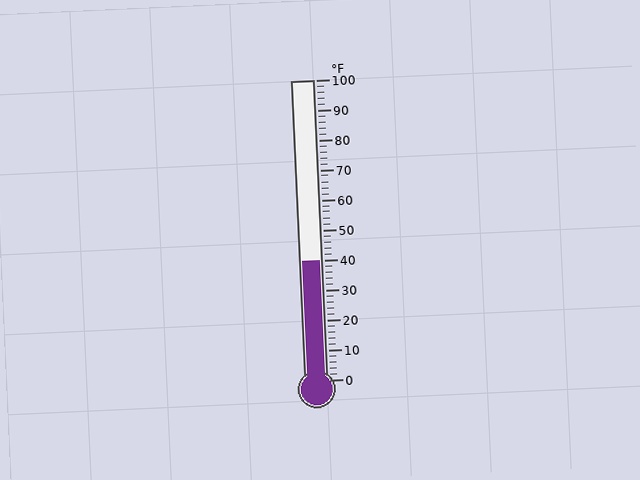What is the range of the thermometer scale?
The thermometer scale ranges from 0°F to 100°F.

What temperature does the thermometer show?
The thermometer shows approximately 40°F.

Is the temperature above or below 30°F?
The temperature is above 30°F.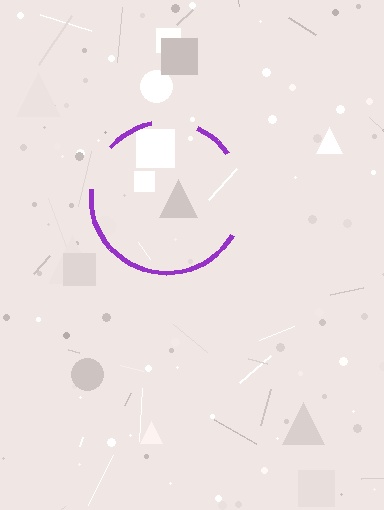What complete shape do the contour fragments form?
The contour fragments form a circle.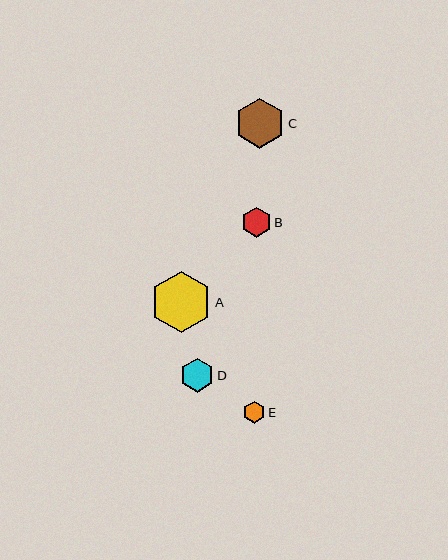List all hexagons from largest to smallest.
From largest to smallest: A, C, D, B, E.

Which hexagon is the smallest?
Hexagon E is the smallest with a size of approximately 22 pixels.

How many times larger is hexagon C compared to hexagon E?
Hexagon C is approximately 2.3 times the size of hexagon E.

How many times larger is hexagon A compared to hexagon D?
Hexagon A is approximately 1.8 times the size of hexagon D.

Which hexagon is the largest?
Hexagon A is the largest with a size of approximately 61 pixels.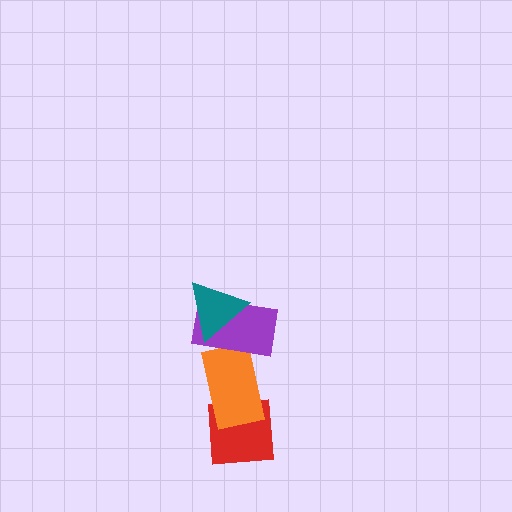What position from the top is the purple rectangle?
The purple rectangle is 2nd from the top.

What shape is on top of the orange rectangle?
The purple rectangle is on top of the orange rectangle.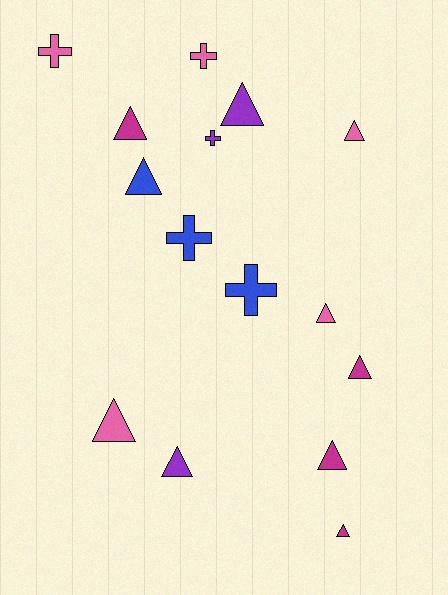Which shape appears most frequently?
Triangle, with 10 objects.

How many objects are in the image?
There are 15 objects.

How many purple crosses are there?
There is 1 purple cross.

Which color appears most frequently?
Pink, with 5 objects.